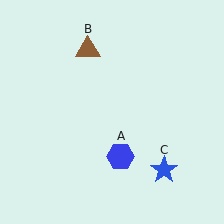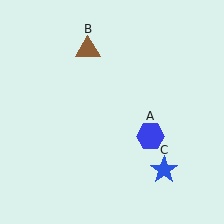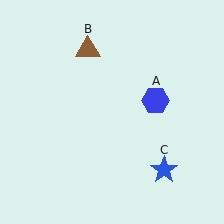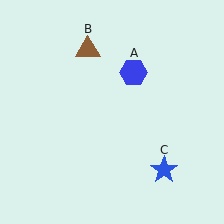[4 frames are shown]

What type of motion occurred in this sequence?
The blue hexagon (object A) rotated counterclockwise around the center of the scene.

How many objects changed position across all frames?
1 object changed position: blue hexagon (object A).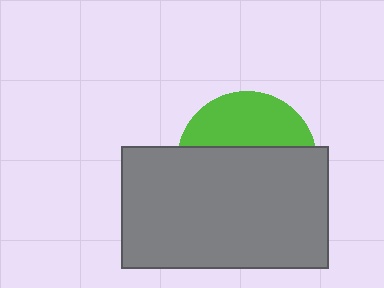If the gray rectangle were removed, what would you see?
You would see the complete lime circle.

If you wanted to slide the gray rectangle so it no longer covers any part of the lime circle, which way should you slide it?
Slide it down — that is the most direct way to separate the two shapes.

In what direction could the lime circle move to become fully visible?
The lime circle could move up. That would shift it out from behind the gray rectangle entirely.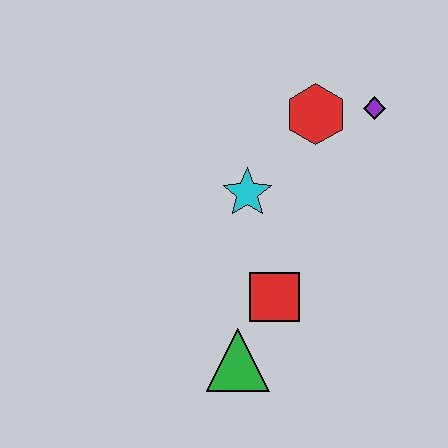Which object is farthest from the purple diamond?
The green triangle is farthest from the purple diamond.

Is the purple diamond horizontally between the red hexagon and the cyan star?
No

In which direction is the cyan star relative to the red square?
The cyan star is above the red square.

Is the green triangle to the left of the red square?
Yes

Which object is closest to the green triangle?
The red square is closest to the green triangle.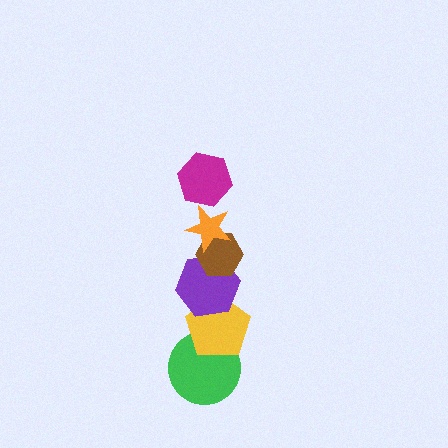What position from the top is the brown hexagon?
The brown hexagon is 3rd from the top.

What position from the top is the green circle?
The green circle is 6th from the top.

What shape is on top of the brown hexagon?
The orange star is on top of the brown hexagon.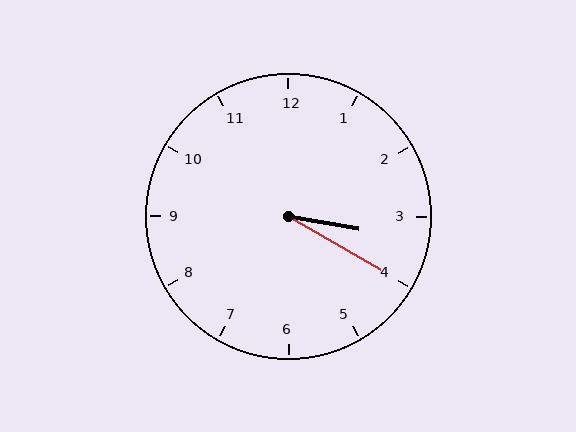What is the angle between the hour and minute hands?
Approximately 20 degrees.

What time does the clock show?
3:20.